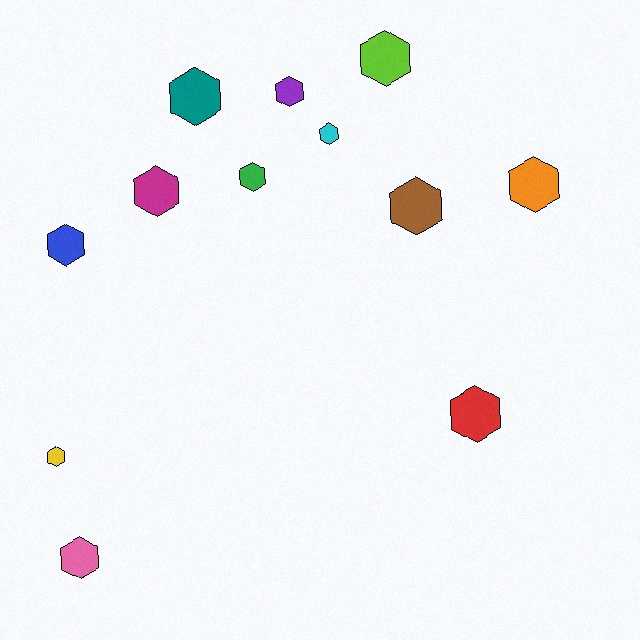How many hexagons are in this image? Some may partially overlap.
There are 12 hexagons.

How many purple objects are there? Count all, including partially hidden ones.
There is 1 purple object.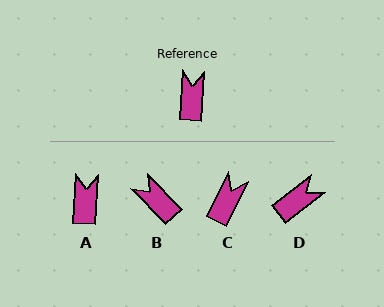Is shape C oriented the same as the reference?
No, it is off by about 23 degrees.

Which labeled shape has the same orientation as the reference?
A.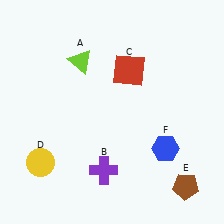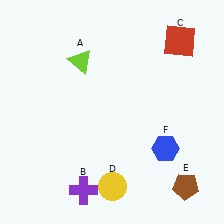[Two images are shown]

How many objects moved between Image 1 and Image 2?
3 objects moved between the two images.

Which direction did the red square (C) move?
The red square (C) moved right.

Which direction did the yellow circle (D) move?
The yellow circle (D) moved right.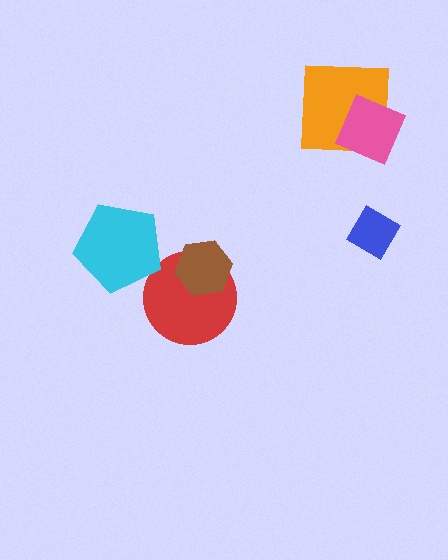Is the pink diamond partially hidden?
No, no other shape covers it.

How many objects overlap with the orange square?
1 object overlaps with the orange square.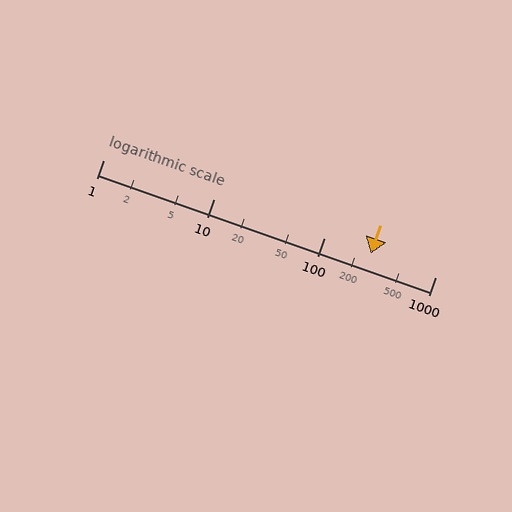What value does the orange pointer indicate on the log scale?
The pointer indicates approximately 260.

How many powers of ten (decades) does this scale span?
The scale spans 3 decades, from 1 to 1000.